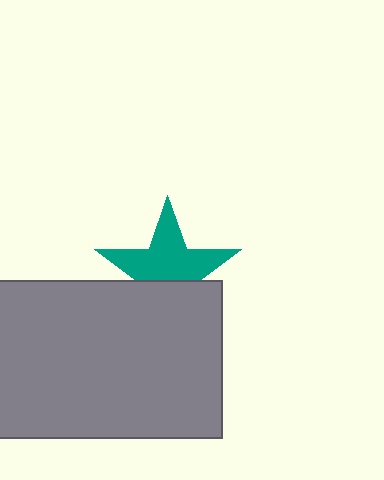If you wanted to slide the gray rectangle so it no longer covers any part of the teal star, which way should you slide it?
Slide it down — that is the most direct way to separate the two shapes.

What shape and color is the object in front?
The object in front is a gray rectangle.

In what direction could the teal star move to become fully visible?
The teal star could move up. That would shift it out from behind the gray rectangle entirely.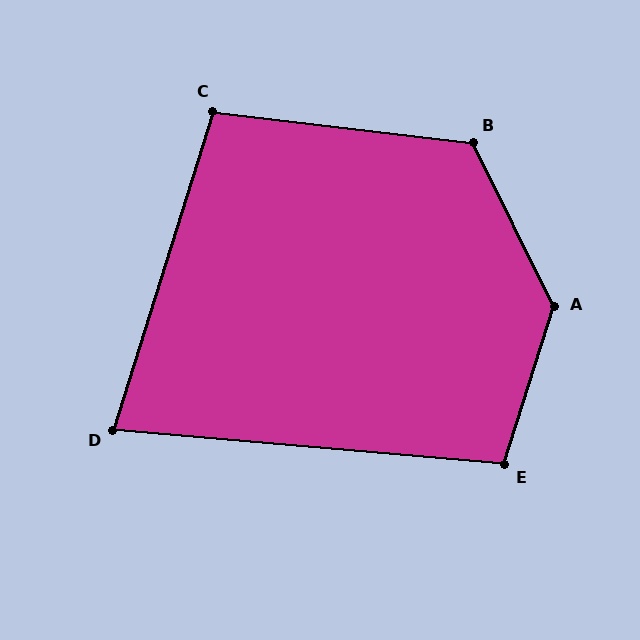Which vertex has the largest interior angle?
A, at approximately 136 degrees.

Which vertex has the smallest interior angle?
D, at approximately 78 degrees.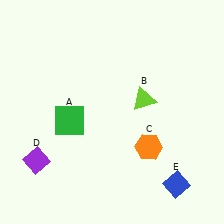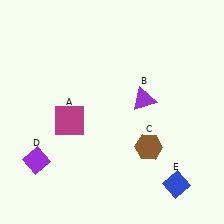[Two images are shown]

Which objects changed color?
A changed from green to magenta. B changed from lime to purple. C changed from orange to brown.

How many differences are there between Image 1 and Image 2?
There are 3 differences between the two images.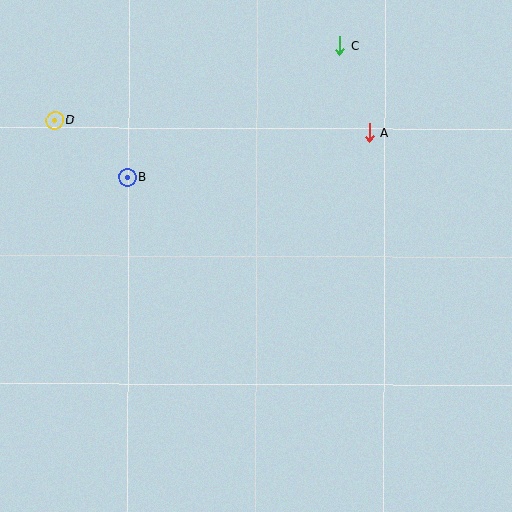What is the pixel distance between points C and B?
The distance between C and B is 249 pixels.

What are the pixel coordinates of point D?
Point D is at (55, 121).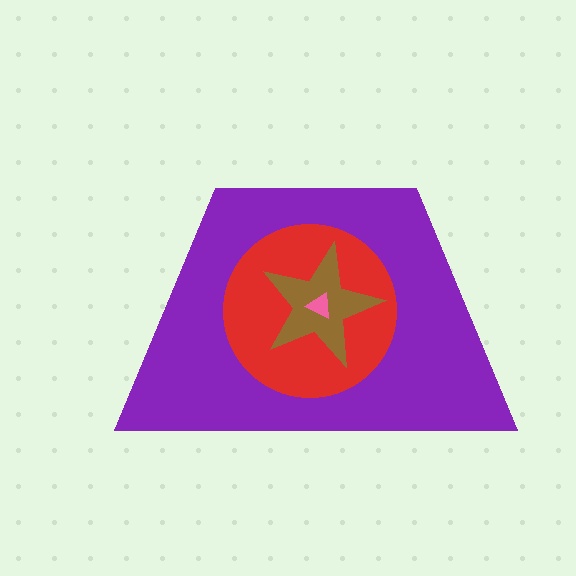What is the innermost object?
The pink triangle.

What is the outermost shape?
The purple trapezoid.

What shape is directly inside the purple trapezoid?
The red circle.